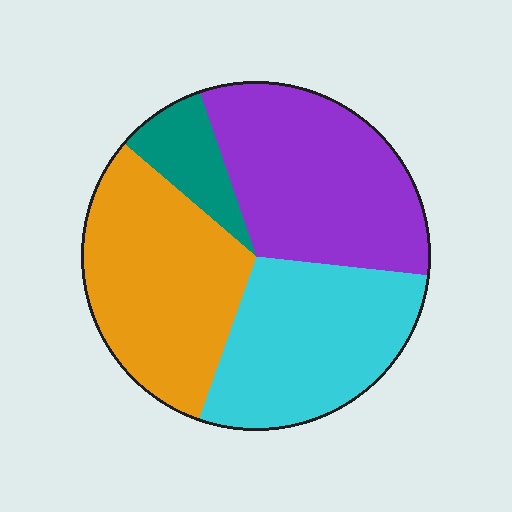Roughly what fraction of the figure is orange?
Orange takes up about one third (1/3) of the figure.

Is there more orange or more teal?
Orange.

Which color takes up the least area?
Teal, at roughly 10%.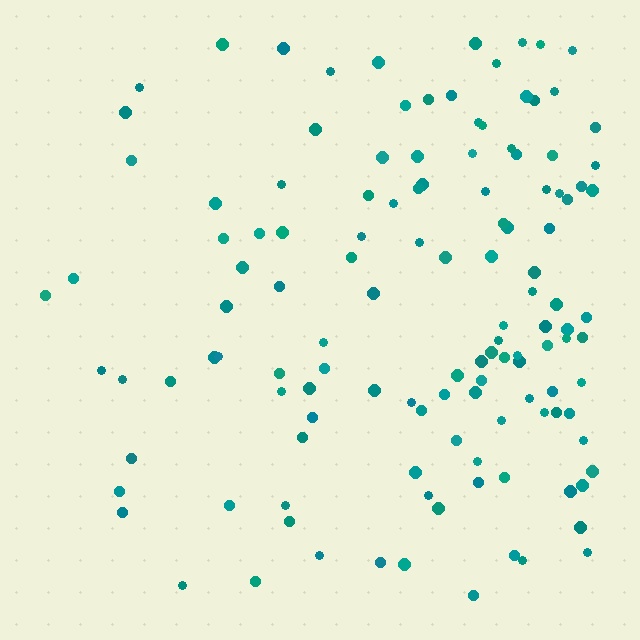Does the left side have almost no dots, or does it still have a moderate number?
Still a moderate number, just noticeably fewer than the right.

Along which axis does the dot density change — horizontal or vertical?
Horizontal.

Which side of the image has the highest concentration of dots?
The right.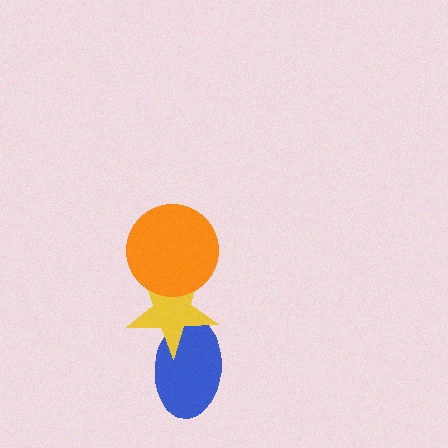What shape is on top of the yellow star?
The orange circle is on top of the yellow star.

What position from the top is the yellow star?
The yellow star is 2nd from the top.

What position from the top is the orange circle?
The orange circle is 1st from the top.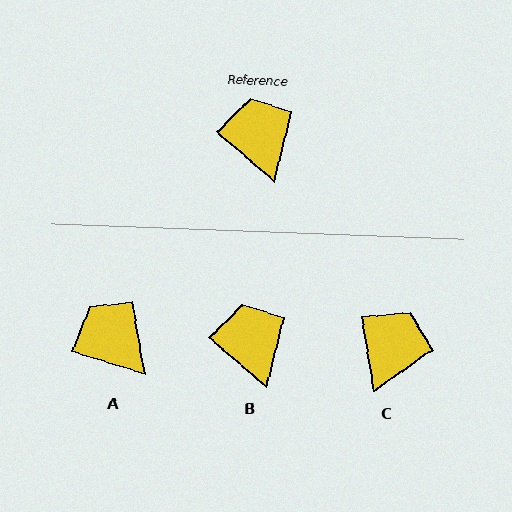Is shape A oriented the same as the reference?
No, it is off by about 24 degrees.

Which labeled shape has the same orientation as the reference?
B.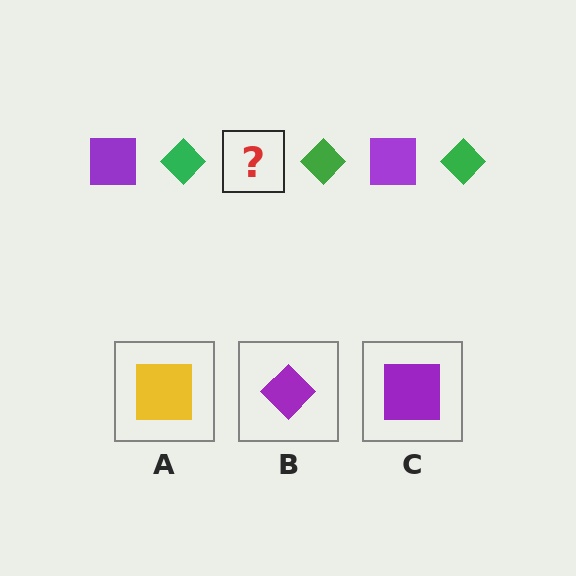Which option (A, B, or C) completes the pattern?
C.